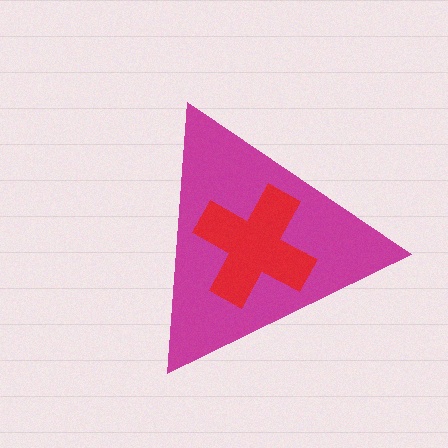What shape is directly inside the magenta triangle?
The red cross.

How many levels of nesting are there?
2.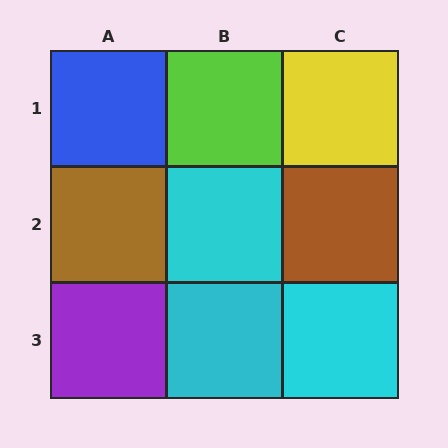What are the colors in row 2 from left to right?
Brown, cyan, brown.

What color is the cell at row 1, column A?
Blue.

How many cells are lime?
1 cell is lime.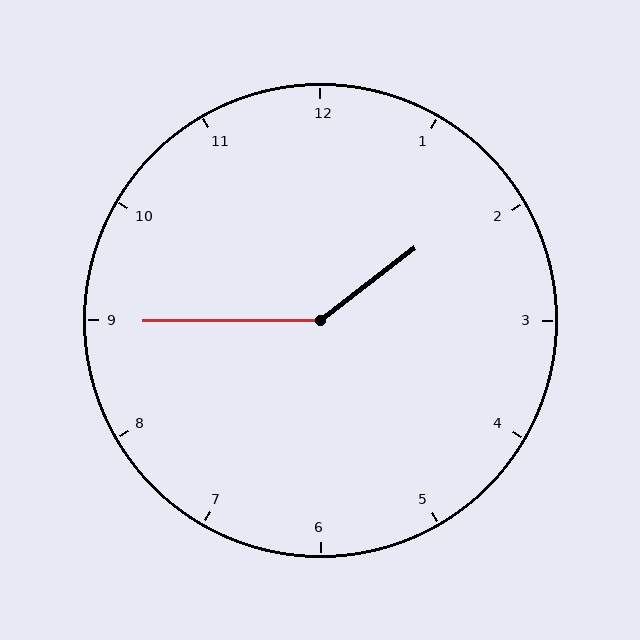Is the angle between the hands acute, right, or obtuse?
It is obtuse.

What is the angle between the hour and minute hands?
Approximately 142 degrees.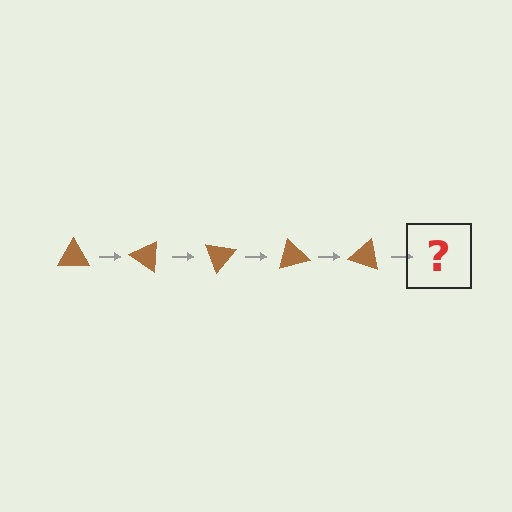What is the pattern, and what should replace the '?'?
The pattern is that the triangle rotates 35 degrees each step. The '?' should be a brown triangle rotated 175 degrees.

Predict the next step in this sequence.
The next step is a brown triangle rotated 175 degrees.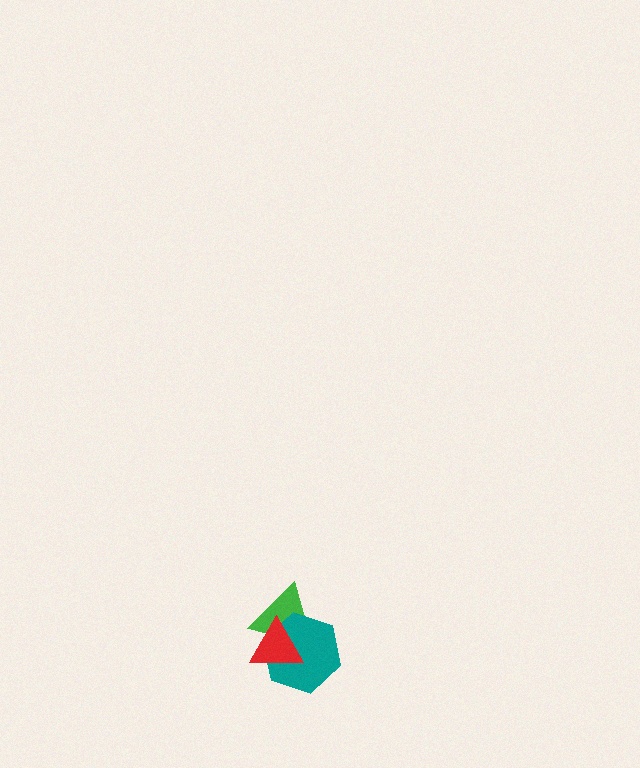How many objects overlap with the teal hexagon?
2 objects overlap with the teal hexagon.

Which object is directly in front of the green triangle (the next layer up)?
The teal hexagon is directly in front of the green triangle.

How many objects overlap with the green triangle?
2 objects overlap with the green triangle.